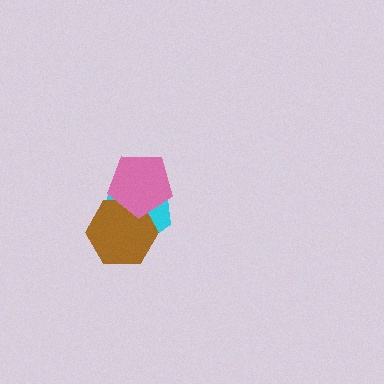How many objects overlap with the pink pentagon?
2 objects overlap with the pink pentagon.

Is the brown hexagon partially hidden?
Yes, it is partially covered by another shape.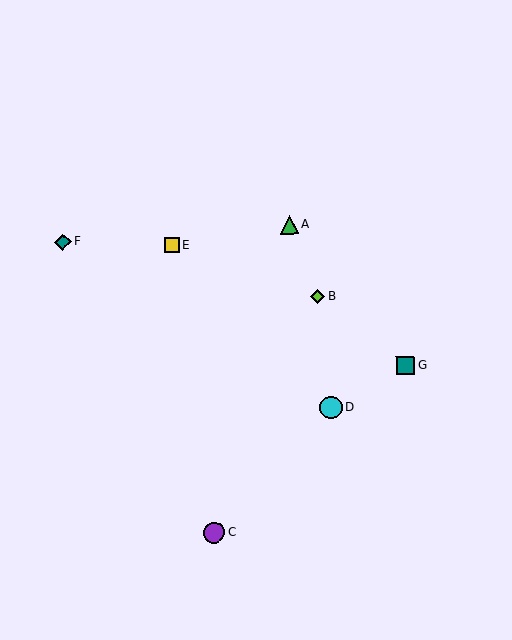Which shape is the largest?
The cyan circle (labeled D) is the largest.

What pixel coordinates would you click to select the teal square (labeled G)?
Click at (405, 365) to select the teal square G.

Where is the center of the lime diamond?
The center of the lime diamond is at (318, 297).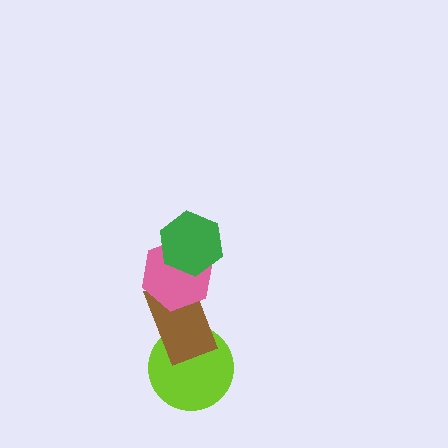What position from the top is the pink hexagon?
The pink hexagon is 2nd from the top.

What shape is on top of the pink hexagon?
The green hexagon is on top of the pink hexagon.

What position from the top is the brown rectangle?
The brown rectangle is 3rd from the top.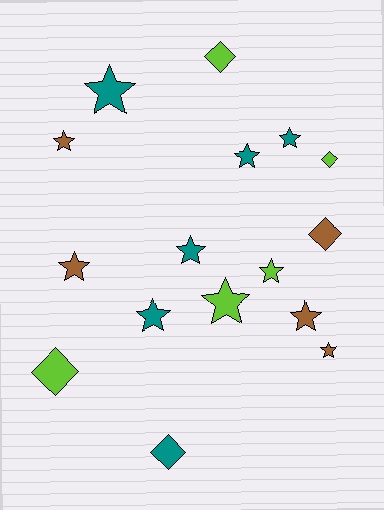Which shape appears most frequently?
Star, with 11 objects.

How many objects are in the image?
There are 16 objects.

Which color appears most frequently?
Teal, with 6 objects.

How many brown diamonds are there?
There is 1 brown diamond.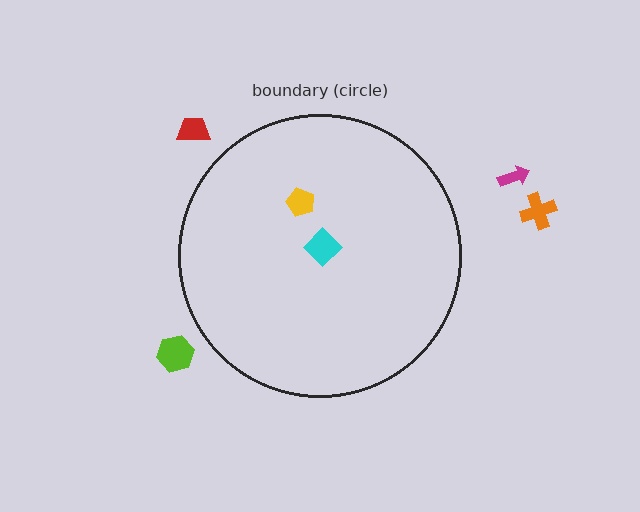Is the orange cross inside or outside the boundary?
Outside.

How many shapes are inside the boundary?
2 inside, 4 outside.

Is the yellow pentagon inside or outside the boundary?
Inside.